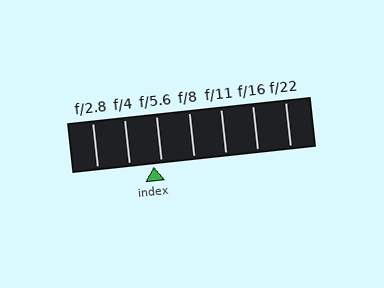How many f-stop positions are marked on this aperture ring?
There are 7 f-stop positions marked.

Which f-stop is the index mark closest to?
The index mark is closest to f/5.6.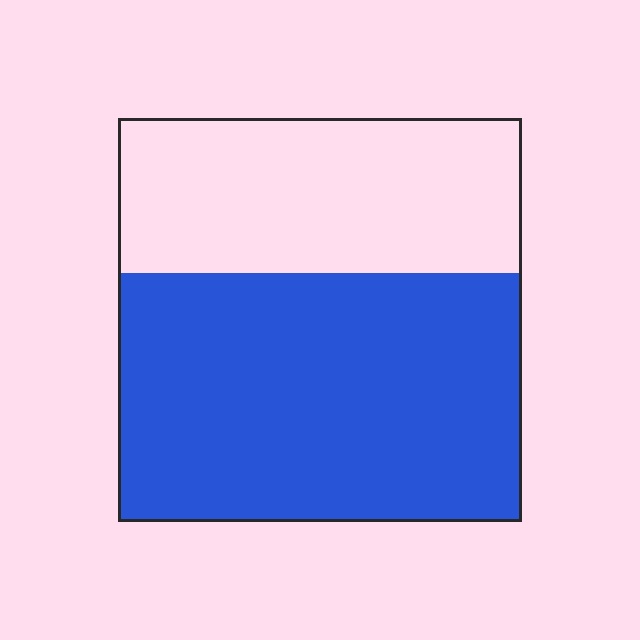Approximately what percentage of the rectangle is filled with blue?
Approximately 60%.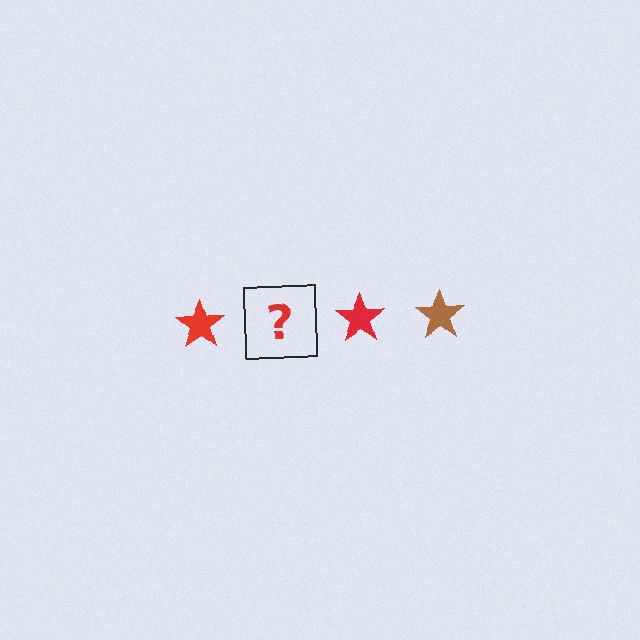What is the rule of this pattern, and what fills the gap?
The rule is that the pattern cycles through red, brown stars. The gap should be filled with a brown star.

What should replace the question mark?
The question mark should be replaced with a brown star.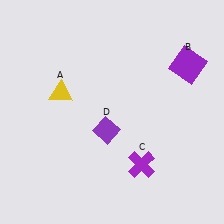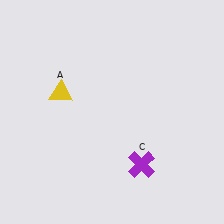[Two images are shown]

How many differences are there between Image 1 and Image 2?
There are 2 differences between the two images.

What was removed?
The purple diamond (D), the purple square (B) were removed in Image 2.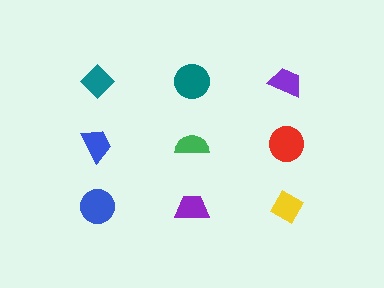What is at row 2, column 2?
A green semicircle.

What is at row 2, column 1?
A blue trapezoid.